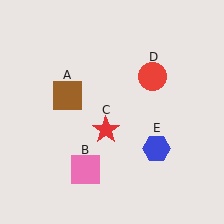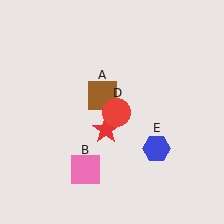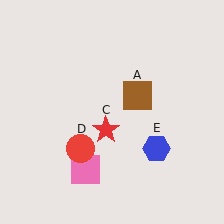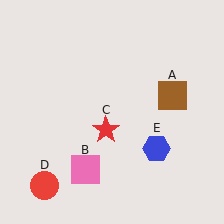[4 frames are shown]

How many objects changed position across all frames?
2 objects changed position: brown square (object A), red circle (object D).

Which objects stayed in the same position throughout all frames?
Pink square (object B) and red star (object C) and blue hexagon (object E) remained stationary.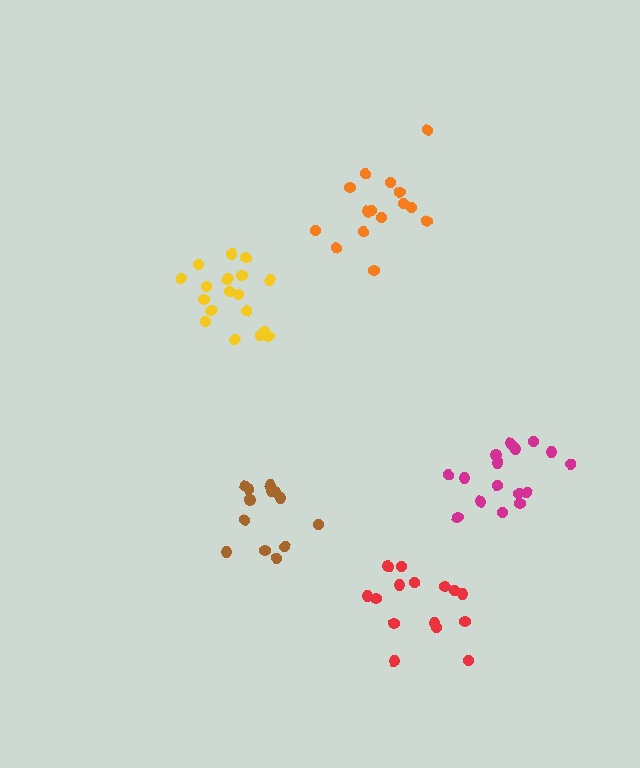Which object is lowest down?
The red cluster is bottommost.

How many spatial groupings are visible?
There are 5 spatial groupings.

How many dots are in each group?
Group 1: 15 dots, Group 2: 18 dots, Group 3: 15 dots, Group 4: 13 dots, Group 5: 17 dots (78 total).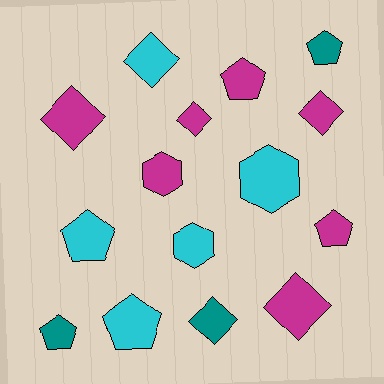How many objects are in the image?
There are 15 objects.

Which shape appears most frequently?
Diamond, with 6 objects.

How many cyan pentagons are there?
There are 2 cyan pentagons.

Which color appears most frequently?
Magenta, with 7 objects.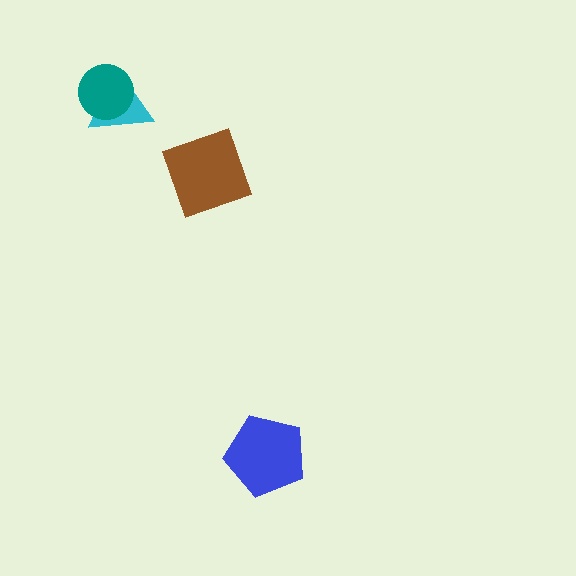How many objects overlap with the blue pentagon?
0 objects overlap with the blue pentagon.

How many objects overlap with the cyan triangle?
1 object overlaps with the cyan triangle.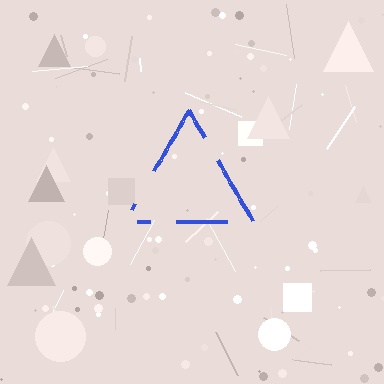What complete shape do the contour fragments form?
The contour fragments form a triangle.